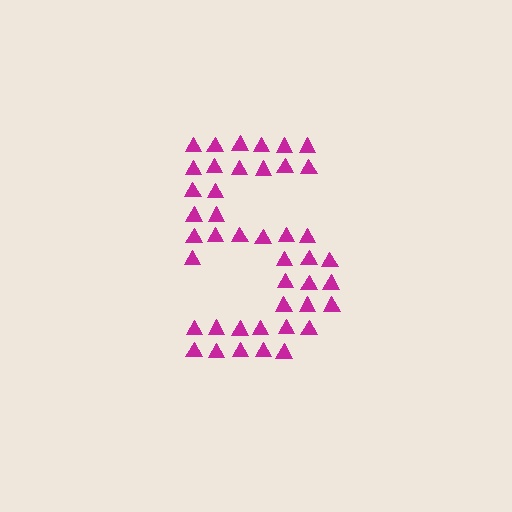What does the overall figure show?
The overall figure shows the digit 5.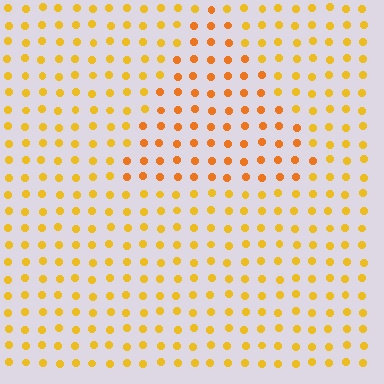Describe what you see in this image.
The image is filled with small yellow elements in a uniform arrangement. A triangle-shaped region is visible where the elements are tinted to a slightly different hue, forming a subtle color boundary.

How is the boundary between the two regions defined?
The boundary is defined purely by a slight shift in hue (about 21 degrees). Spacing, size, and orientation are identical on both sides.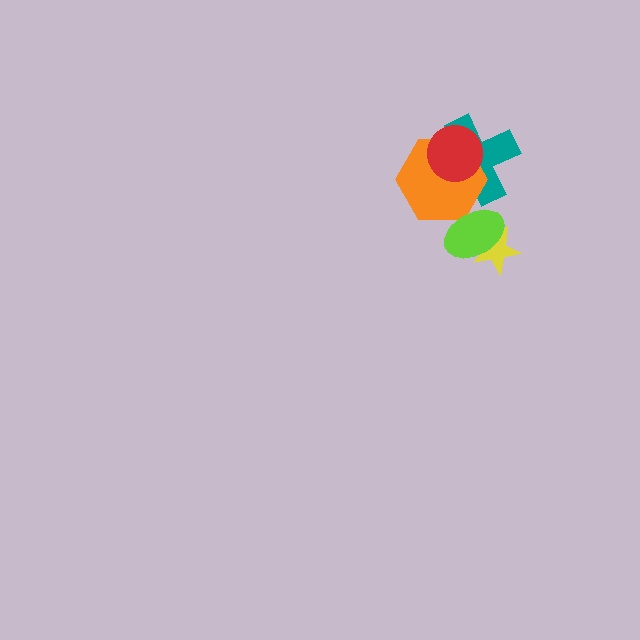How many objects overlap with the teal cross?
2 objects overlap with the teal cross.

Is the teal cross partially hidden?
Yes, it is partially covered by another shape.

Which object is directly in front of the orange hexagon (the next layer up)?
The lime ellipse is directly in front of the orange hexagon.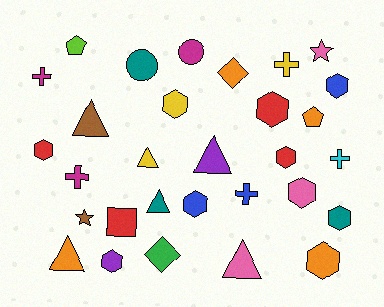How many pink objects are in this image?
There are 3 pink objects.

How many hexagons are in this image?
There are 10 hexagons.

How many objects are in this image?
There are 30 objects.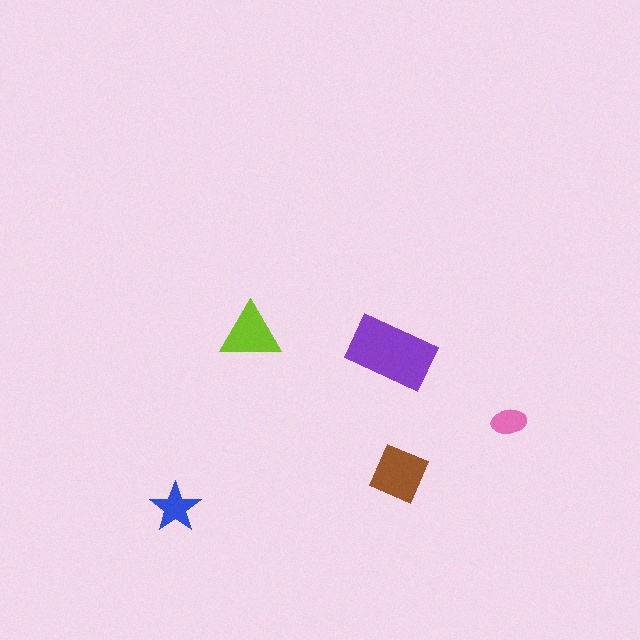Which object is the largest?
The purple rectangle.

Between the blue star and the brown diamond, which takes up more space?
The brown diamond.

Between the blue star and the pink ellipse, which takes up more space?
The blue star.